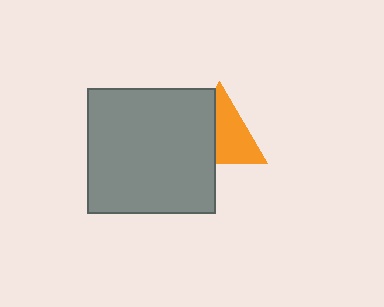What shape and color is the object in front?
The object in front is a gray rectangle.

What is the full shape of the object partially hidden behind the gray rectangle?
The partially hidden object is an orange triangle.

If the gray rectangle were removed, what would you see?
You would see the complete orange triangle.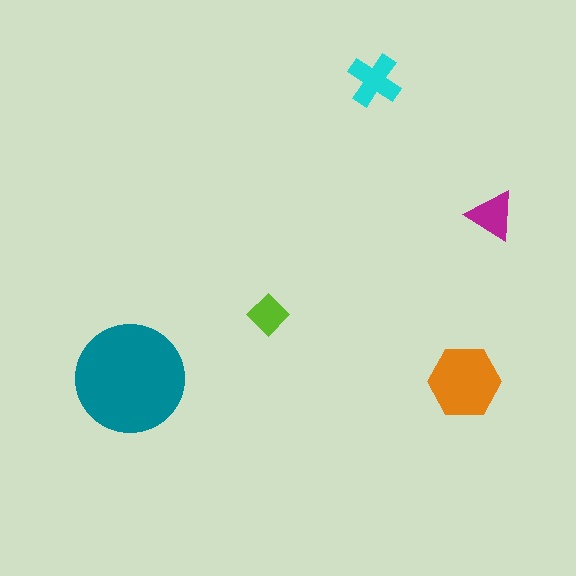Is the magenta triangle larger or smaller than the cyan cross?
Smaller.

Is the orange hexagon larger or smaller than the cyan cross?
Larger.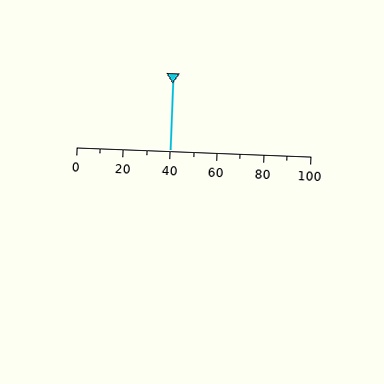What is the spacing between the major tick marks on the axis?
The major ticks are spaced 20 apart.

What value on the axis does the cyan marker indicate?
The marker indicates approximately 40.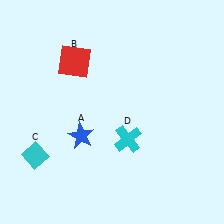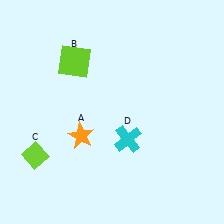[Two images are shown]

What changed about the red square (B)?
In Image 1, B is red. In Image 2, it changed to lime.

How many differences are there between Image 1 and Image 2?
There are 3 differences between the two images.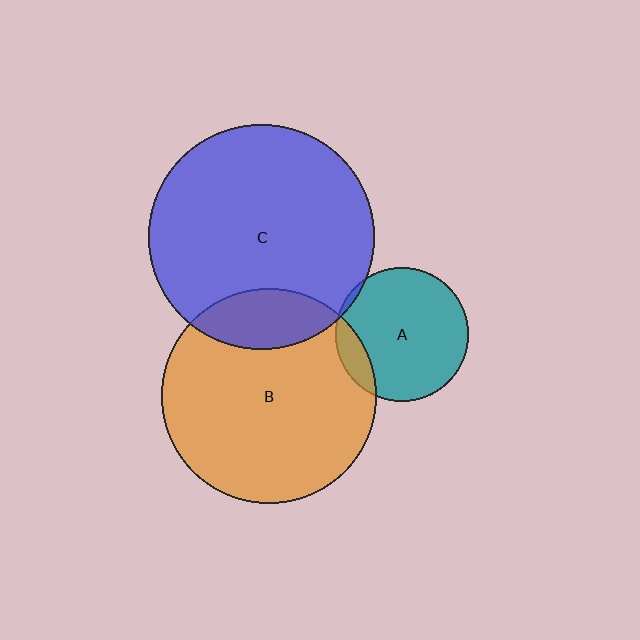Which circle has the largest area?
Circle C (blue).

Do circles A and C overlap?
Yes.